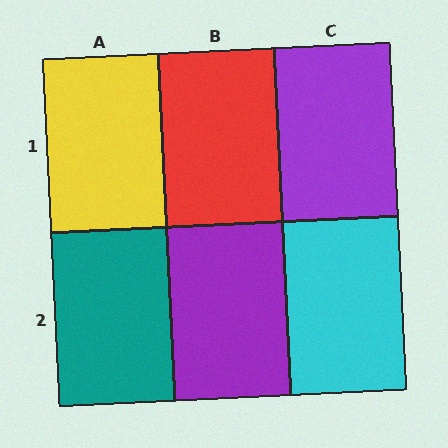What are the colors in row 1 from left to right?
Yellow, red, purple.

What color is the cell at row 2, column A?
Teal.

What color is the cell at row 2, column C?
Cyan.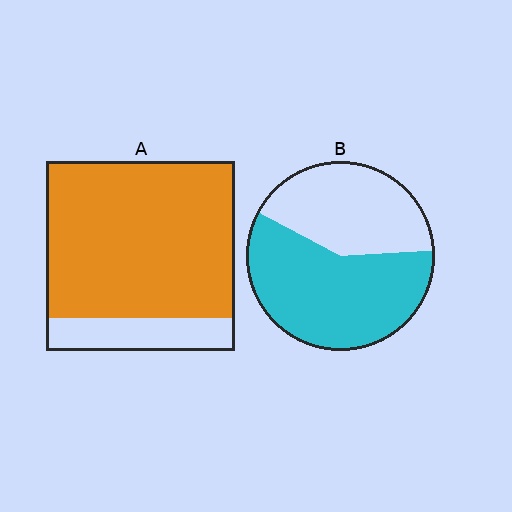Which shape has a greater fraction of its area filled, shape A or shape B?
Shape A.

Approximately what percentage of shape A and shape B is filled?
A is approximately 85% and B is approximately 60%.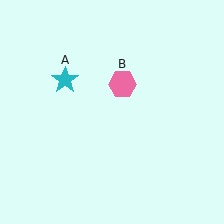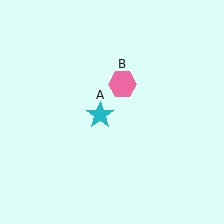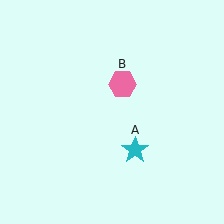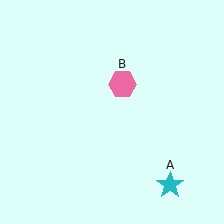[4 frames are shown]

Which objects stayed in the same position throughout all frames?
Pink hexagon (object B) remained stationary.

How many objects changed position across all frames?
1 object changed position: cyan star (object A).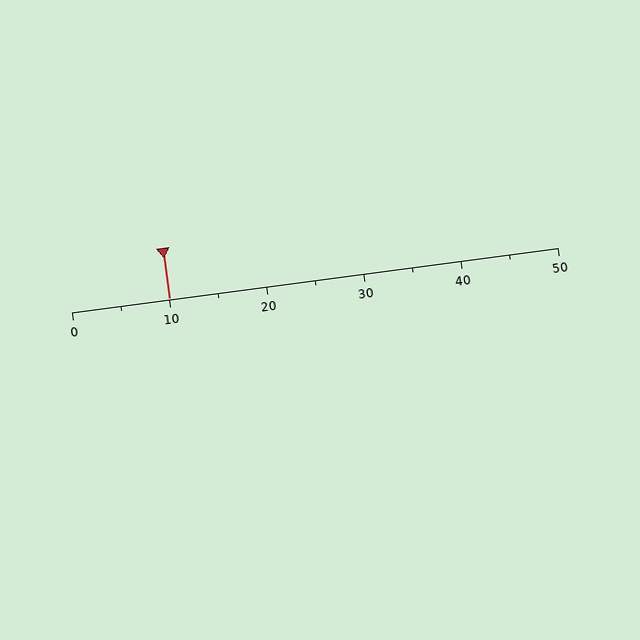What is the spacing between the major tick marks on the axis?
The major ticks are spaced 10 apart.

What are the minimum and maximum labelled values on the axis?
The axis runs from 0 to 50.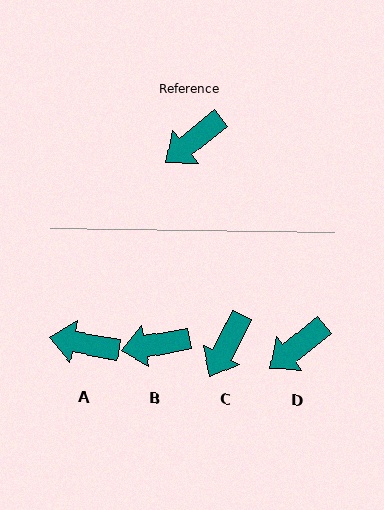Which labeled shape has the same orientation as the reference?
D.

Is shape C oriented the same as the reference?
No, it is off by about 24 degrees.